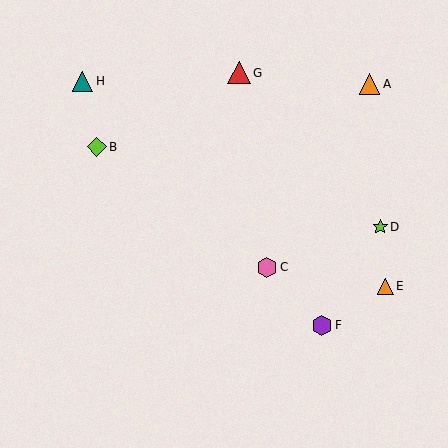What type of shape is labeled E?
Shape E is an orange triangle.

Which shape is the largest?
The red triangle (labeled G) is the largest.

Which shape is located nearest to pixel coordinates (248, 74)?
The red triangle (labeled G) at (239, 73) is nearest to that location.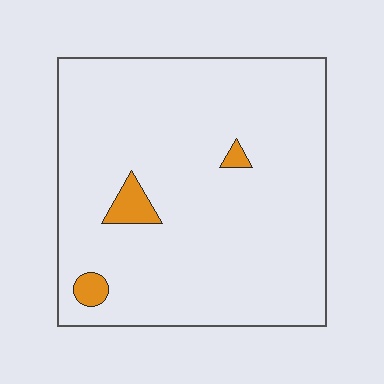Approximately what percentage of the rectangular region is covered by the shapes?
Approximately 5%.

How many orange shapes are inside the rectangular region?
3.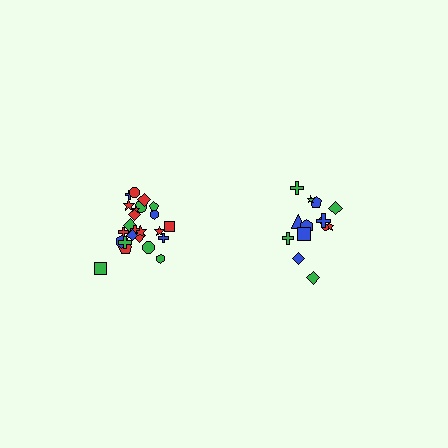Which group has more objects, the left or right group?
The left group.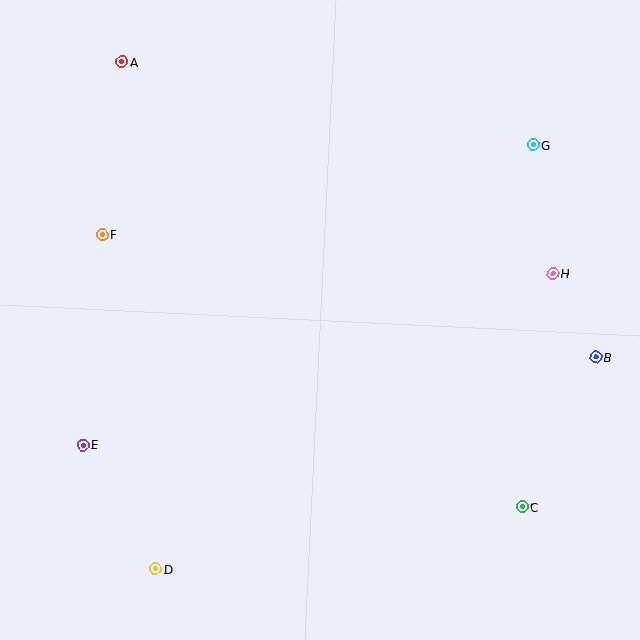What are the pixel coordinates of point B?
Point B is at (596, 357).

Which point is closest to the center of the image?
Point F at (102, 234) is closest to the center.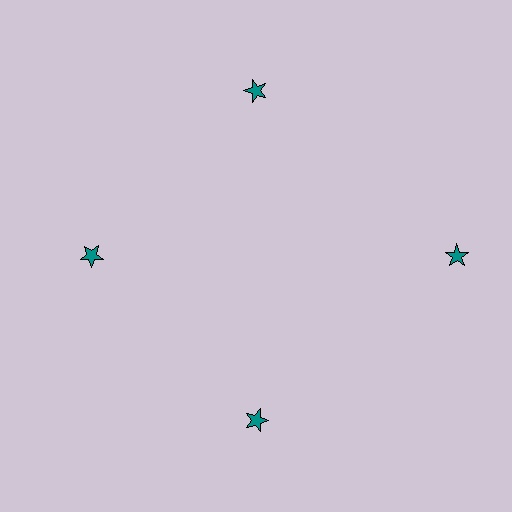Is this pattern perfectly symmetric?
No. The 4 teal stars are arranged in a ring, but one element near the 3 o'clock position is pushed outward from the center, breaking the 4-fold rotational symmetry.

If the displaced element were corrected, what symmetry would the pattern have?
It would have 4-fold rotational symmetry — the pattern would map onto itself every 90 degrees.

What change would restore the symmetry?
The symmetry would be restored by moving it inward, back onto the ring so that all 4 stars sit at equal angles and equal distance from the center.